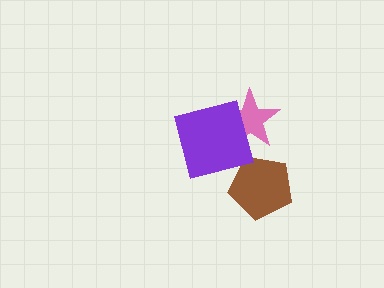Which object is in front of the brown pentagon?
The purple square is in front of the brown pentagon.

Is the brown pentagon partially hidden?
Yes, it is partially covered by another shape.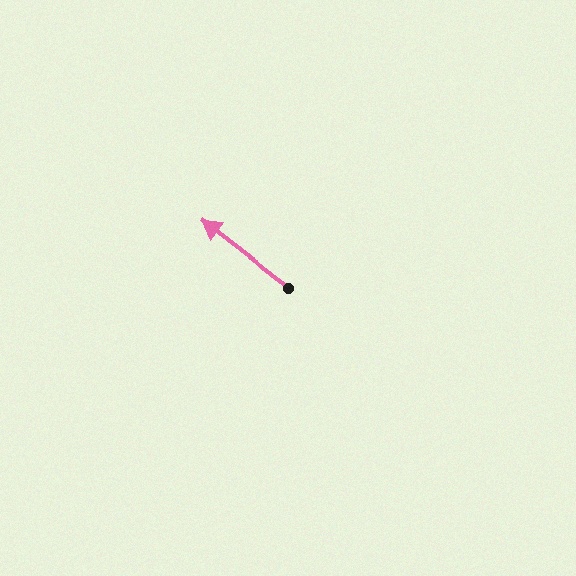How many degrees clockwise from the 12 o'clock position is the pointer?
Approximately 308 degrees.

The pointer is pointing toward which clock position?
Roughly 10 o'clock.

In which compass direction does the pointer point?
Northwest.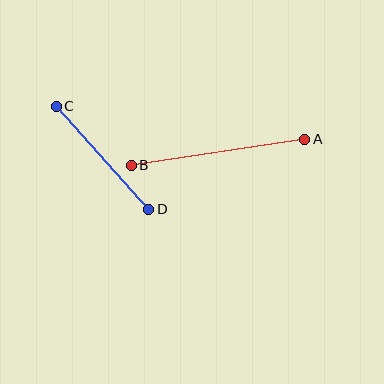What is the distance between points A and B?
The distance is approximately 175 pixels.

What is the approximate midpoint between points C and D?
The midpoint is at approximately (102, 158) pixels.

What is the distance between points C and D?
The distance is approximately 138 pixels.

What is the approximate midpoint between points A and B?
The midpoint is at approximately (218, 152) pixels.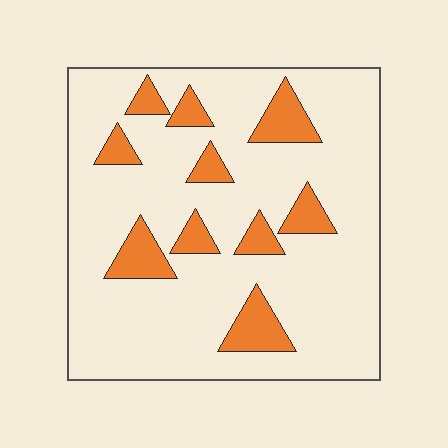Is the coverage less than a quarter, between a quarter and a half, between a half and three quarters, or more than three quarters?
Less than a quarter.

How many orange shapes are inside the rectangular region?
10.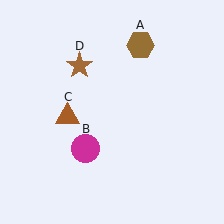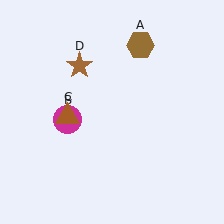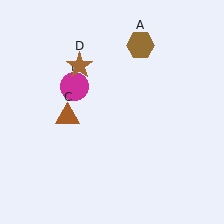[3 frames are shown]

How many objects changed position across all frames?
1 object changed position: magenta circle (object B).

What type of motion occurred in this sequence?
The magenta circle (object B) rotated clockwise around the center of the scene.